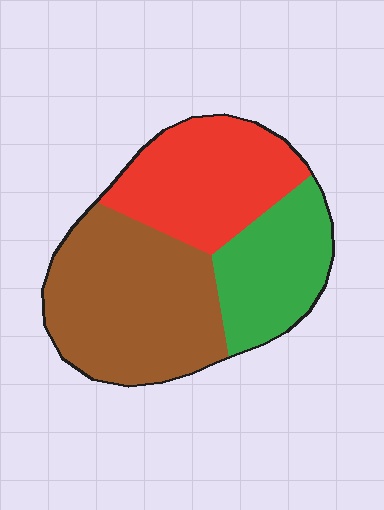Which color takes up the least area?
Green, at roughly 25%.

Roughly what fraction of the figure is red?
Red covers roughly 30% of the figure.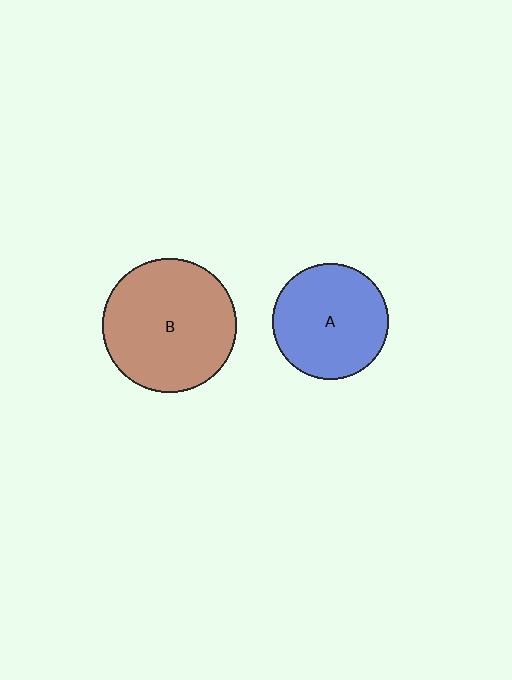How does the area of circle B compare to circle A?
Approximately 1.3 times.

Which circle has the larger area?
Circle B (brown).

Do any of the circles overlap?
No, none of the circles overlap.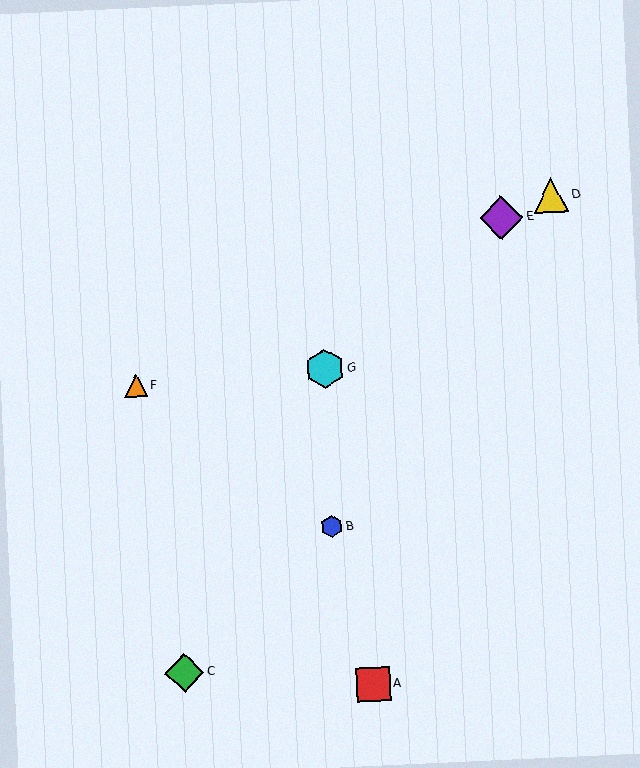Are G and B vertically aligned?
Yes, both are at x≈325.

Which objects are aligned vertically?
Objects B, G are aligned vertically.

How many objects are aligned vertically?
2 objects (B, G) are aligned vertically.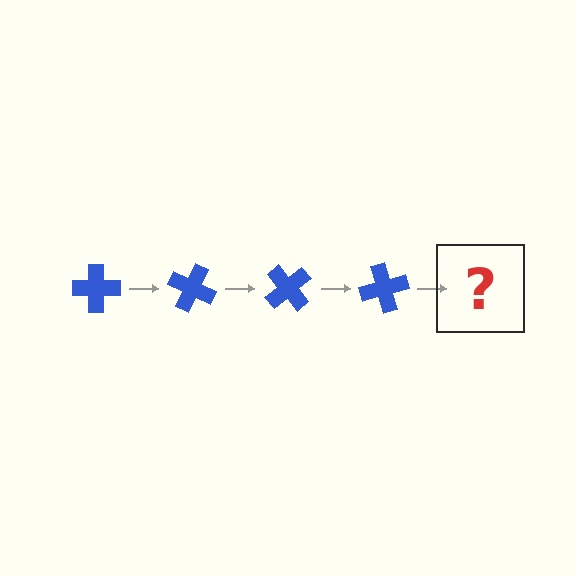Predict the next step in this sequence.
The next step is a blue cross rotated 100 degrees.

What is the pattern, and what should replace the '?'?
The pattern is that the cross rotates 25 degrees each step. The '?' should be a blue cross rotated 100 degrees.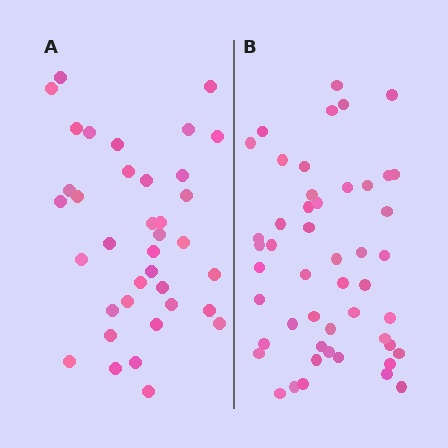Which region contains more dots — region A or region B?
Region B (the right region) has more dots.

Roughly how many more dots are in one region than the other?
Region B has roughly 12 or so more dots than region A.